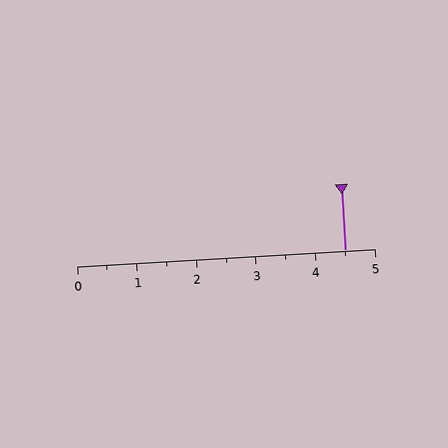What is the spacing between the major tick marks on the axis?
The major ticks are spaced 1 apart.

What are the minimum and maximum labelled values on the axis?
The axis runs from 0 to 5.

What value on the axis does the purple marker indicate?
The marker indicates approximately 4.5.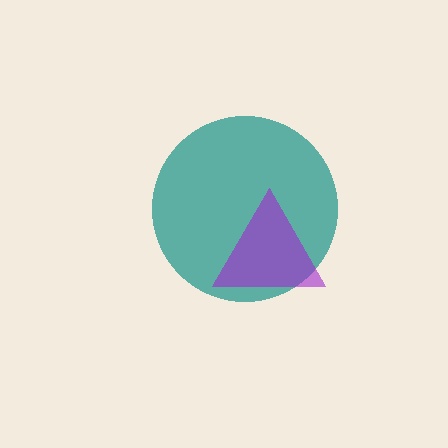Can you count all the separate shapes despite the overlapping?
Yes, there are 2 separate shapes.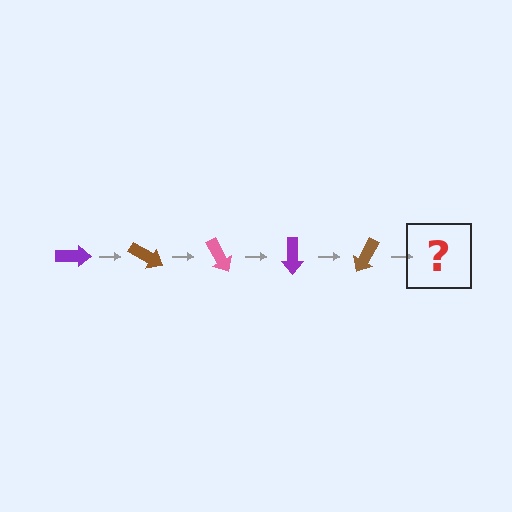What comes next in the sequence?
The next element should be a pink arrow, rotated 150 degrees from the start.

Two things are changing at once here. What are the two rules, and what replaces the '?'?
The two rules are that it rotates 30 degrees each step and the color cycles through purple, brown, and pink. The '?' should be a pink arrow, rotated 150 degrees from the start.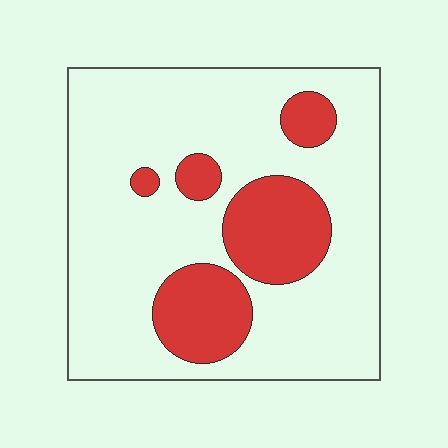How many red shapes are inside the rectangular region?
5.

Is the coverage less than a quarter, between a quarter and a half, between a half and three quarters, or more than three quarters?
Less than a quarter.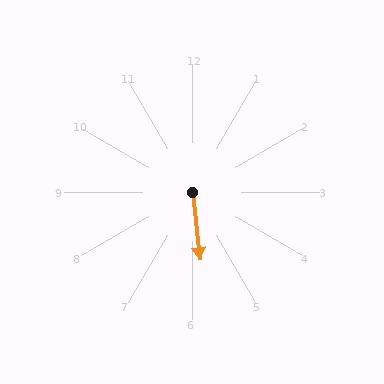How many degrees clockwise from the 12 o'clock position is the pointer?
Approximately 173 degrees.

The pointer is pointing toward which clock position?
Roughly 6 o'clock.